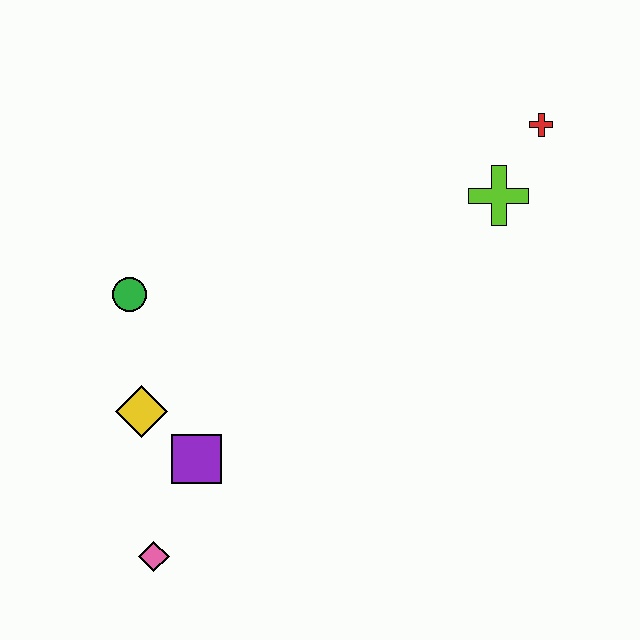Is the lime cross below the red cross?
Yes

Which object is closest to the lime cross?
The red cross is closest to the lime cross.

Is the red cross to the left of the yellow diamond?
No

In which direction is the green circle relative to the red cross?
The green circle is to the left of the red cross.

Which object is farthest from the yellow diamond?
The red cross is farthest from the yellow diamond.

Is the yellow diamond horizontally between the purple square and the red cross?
No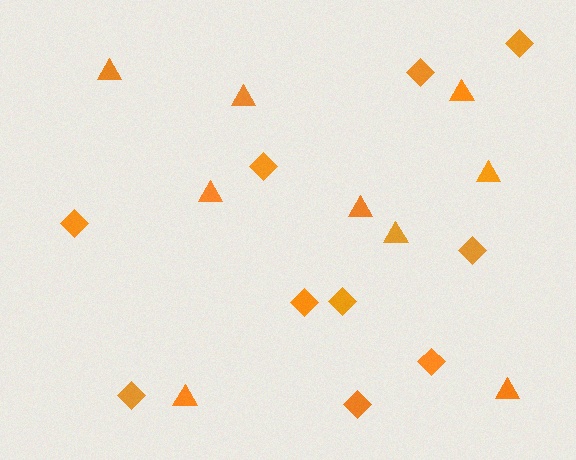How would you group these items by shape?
There are 2 groups: one group of diamonds (10) and one group of triangles (9).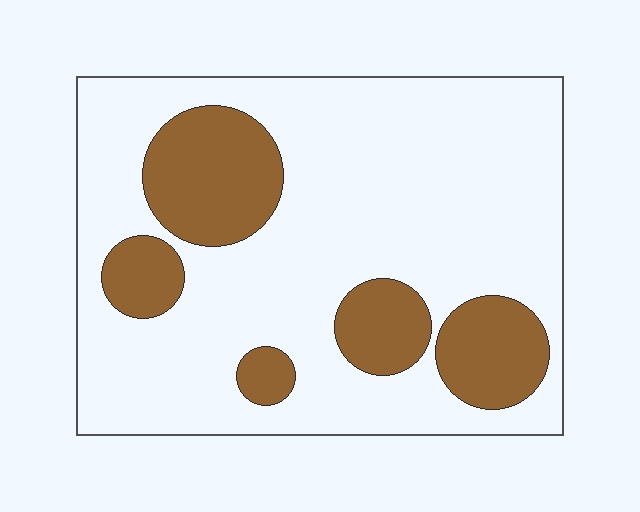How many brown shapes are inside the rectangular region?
5.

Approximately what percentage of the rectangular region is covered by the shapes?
Approximately 25%.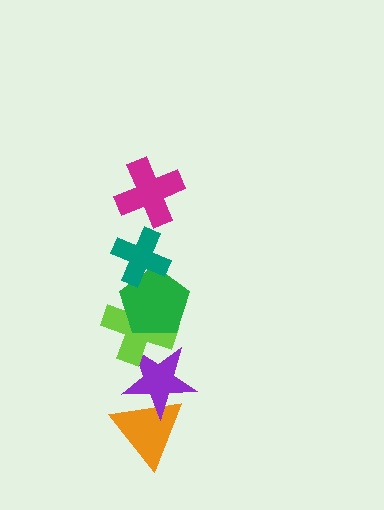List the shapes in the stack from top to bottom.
From top to bottom: the magenta cross, the teal cross, the green pentagon, the lime cross, the purple star, the orange triangle.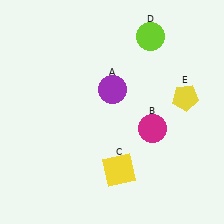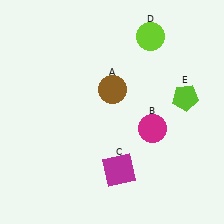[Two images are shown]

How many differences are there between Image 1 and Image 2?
There are 3 differences between the two images.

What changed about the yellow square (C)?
In Image 1, C is yellow. In Image 2, it changed to magenta.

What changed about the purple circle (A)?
In Image 1, A is purple. In Image 2, it changed to brown.